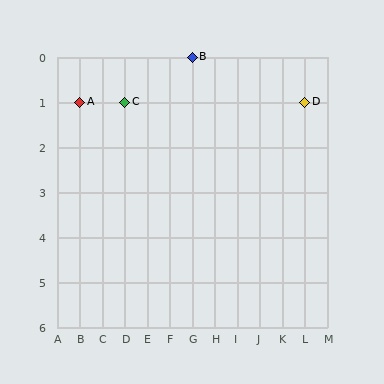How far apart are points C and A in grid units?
Points C and A are 2 columns apart.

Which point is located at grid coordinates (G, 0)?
Point B is at (G, 0).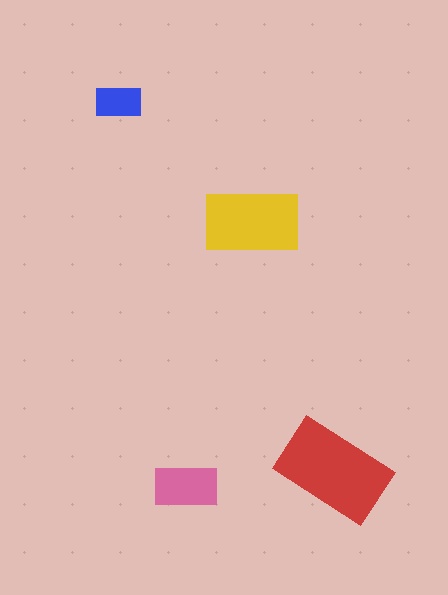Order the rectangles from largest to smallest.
the red one, the yellow one, the pink one, the blue one.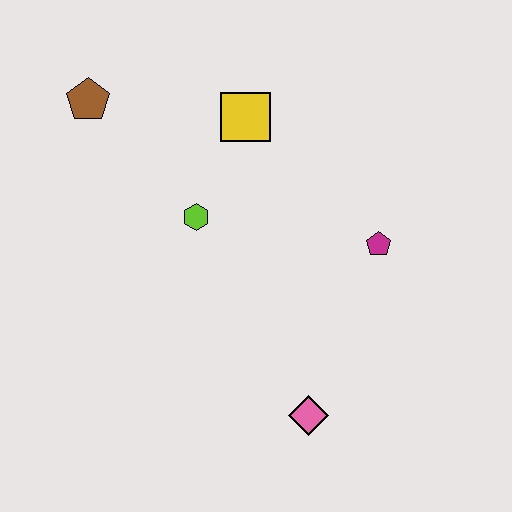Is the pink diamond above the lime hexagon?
No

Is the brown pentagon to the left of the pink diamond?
Yes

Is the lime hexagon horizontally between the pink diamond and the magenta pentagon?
No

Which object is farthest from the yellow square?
The pink diamond is farthest from the yellow square.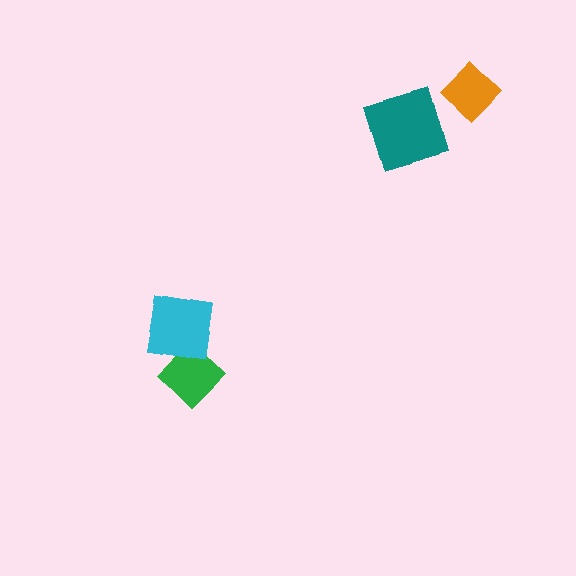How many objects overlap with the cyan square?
1 object overlaps with the cyan square.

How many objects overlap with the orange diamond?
0 objects overlap with the orange diamond.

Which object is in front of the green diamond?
The cyan square is in front of the green diamond.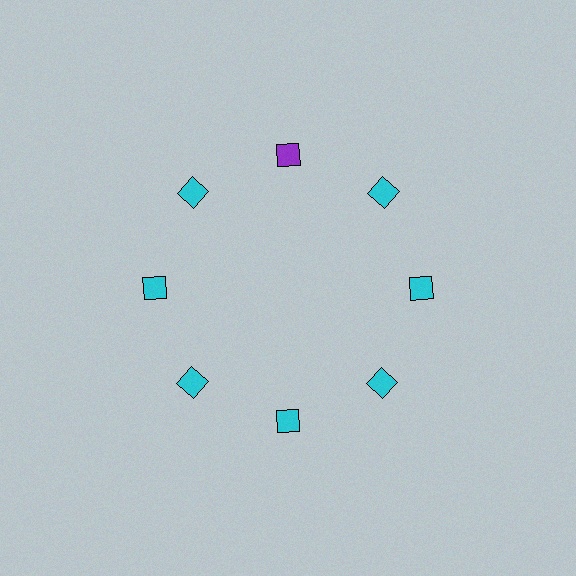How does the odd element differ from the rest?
It has a different color: purple instead of cyan.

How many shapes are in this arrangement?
There are 8 shapes arranged in a ring pattern.